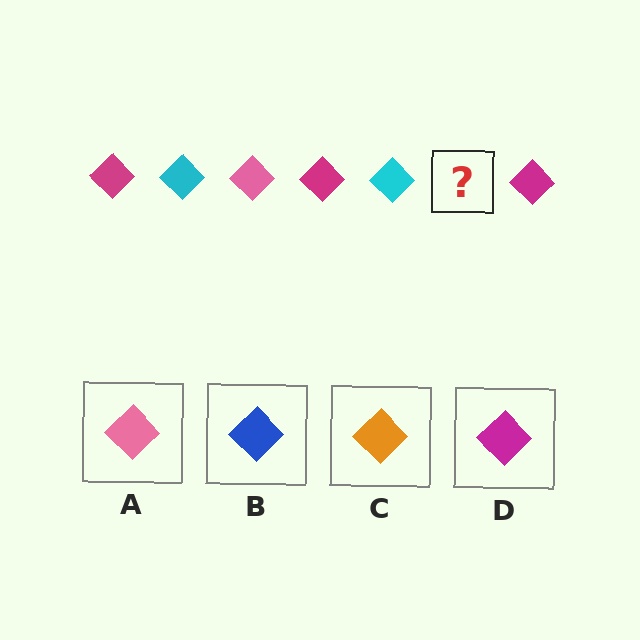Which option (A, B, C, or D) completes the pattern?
A.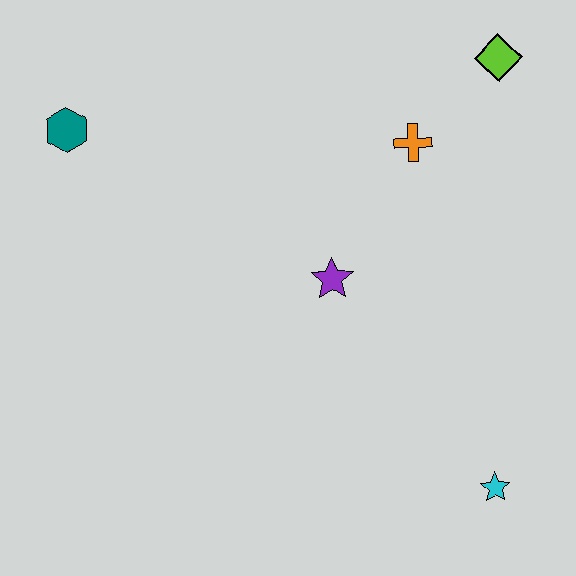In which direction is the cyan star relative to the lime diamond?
The cyan star is below the lime diamond.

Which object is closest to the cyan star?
The purple star is closest to the cyan star.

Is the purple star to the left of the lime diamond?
Yes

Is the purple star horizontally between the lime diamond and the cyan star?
No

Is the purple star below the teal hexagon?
Yes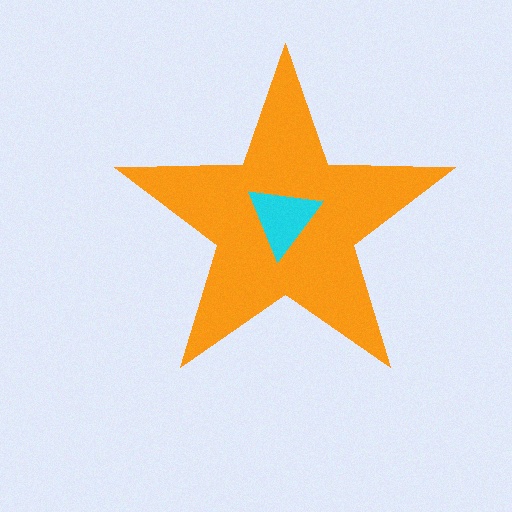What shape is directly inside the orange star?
The cyan triangle.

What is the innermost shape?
The cyan triangle.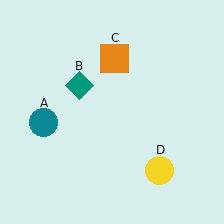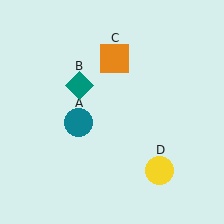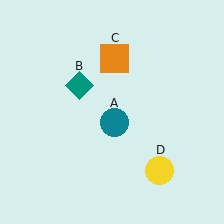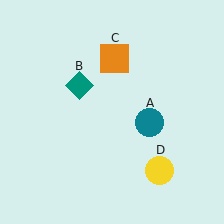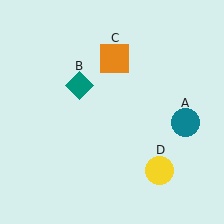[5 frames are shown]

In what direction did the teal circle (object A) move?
The teal circle (object A) moved right.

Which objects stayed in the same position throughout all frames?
Teal diamond (object B) and orange square (object C) and yellow circle (object D) remained stationary.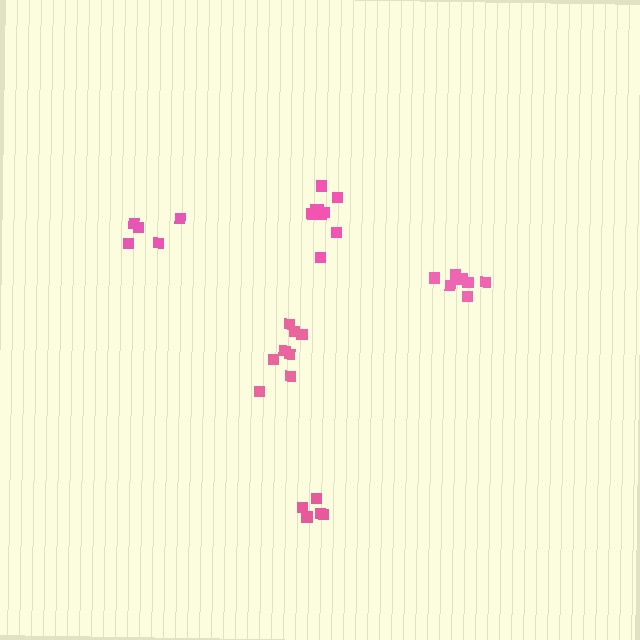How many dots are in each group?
Group 1: 5 dots, Group 2: 10 dots, Group 3: 8 dots, Group 4: 7 dots, Group 5: 5 dots (35 total).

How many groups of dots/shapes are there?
There are 5 groups.